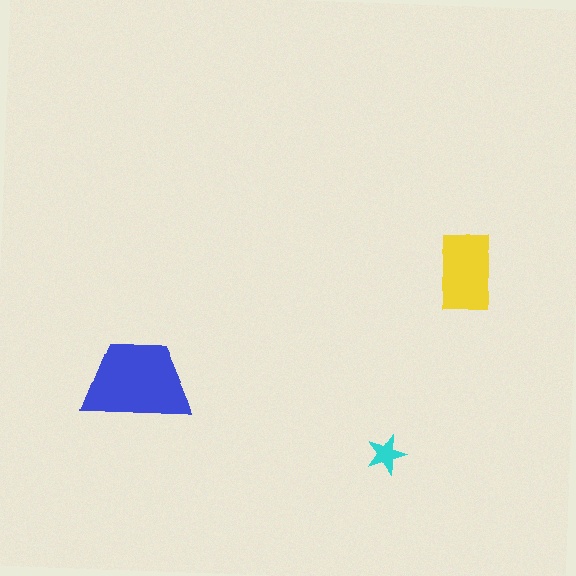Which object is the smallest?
The cyan star.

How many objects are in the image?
There are 3 objects in the image.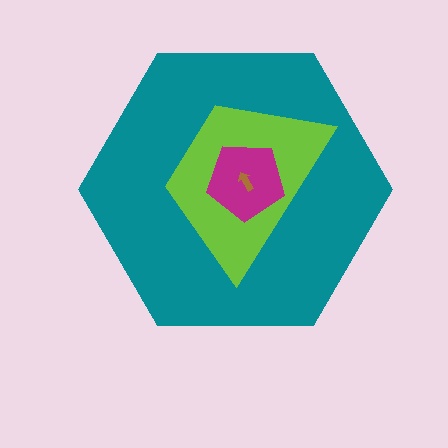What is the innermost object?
The brown arrow.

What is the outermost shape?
The teal hexagon.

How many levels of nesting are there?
4.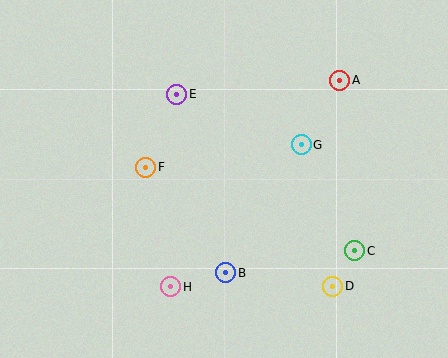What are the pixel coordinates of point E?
Point E is at (177, 94).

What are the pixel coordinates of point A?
Point A is at (340, 80).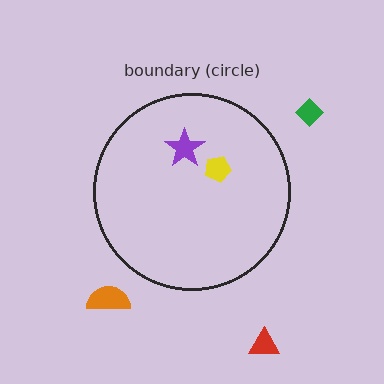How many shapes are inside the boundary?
2 inside, 3 outside.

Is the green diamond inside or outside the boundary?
Outside.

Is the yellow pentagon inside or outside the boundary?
Inside.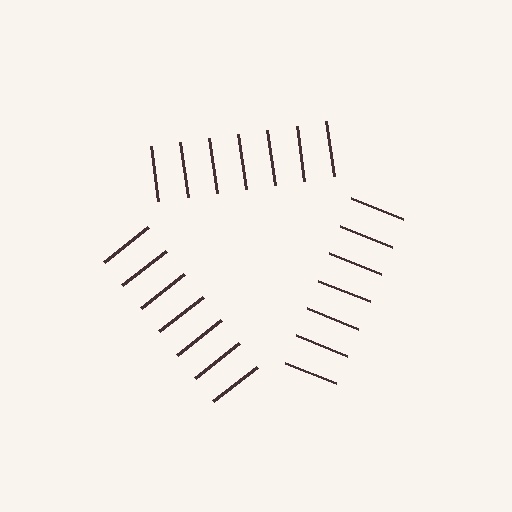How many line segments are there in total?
21 — 7 along each of the 3 edges.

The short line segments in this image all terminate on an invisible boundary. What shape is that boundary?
An illusory triangle — the line segments terminate on its edges but no continuous stroke is drawn.